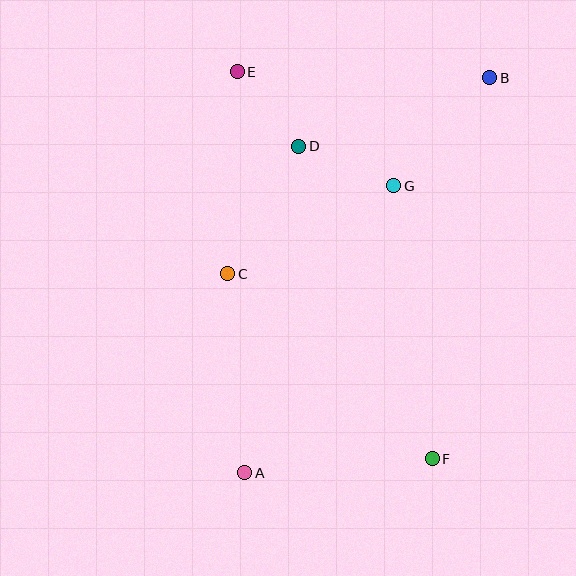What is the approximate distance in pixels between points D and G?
The distance between D and G is approximately 103 pixels.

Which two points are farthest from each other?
Points A and B are farthest from each other.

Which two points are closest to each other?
Points D and E are closest to each other.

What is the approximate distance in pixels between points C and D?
The distance between C and D is approximately 146 pixels.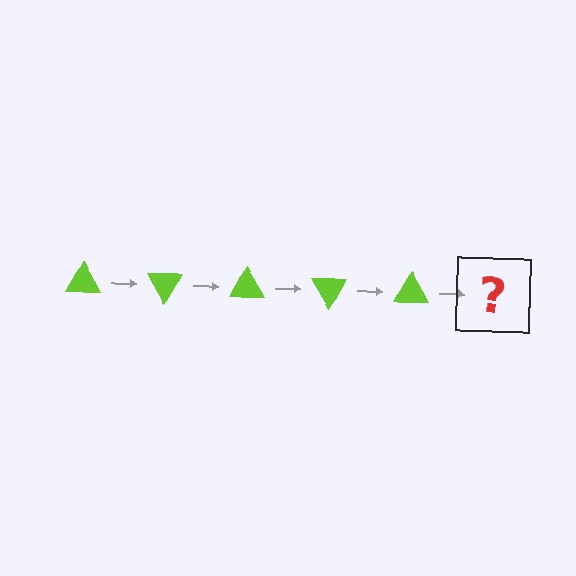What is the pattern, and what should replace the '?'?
The pattern is that the triangle rotates 60 degrees each step. The '?' should be a lime triangle rotated 300 degrees.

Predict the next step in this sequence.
The next step is a lime triangle rotated 300 degrees.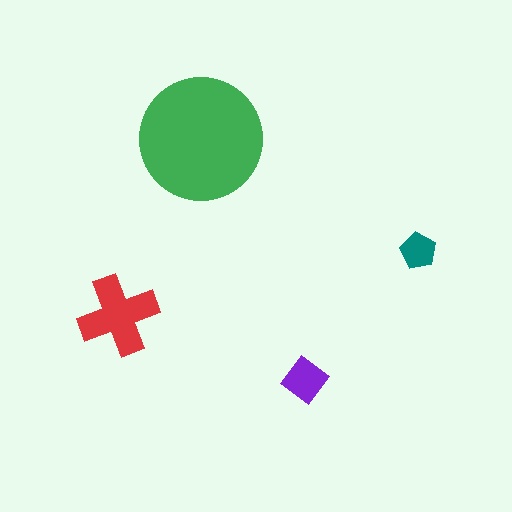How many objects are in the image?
There are 4 objects in the image.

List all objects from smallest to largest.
The teal pentagon, the purple diamond, the red cross, the green circle.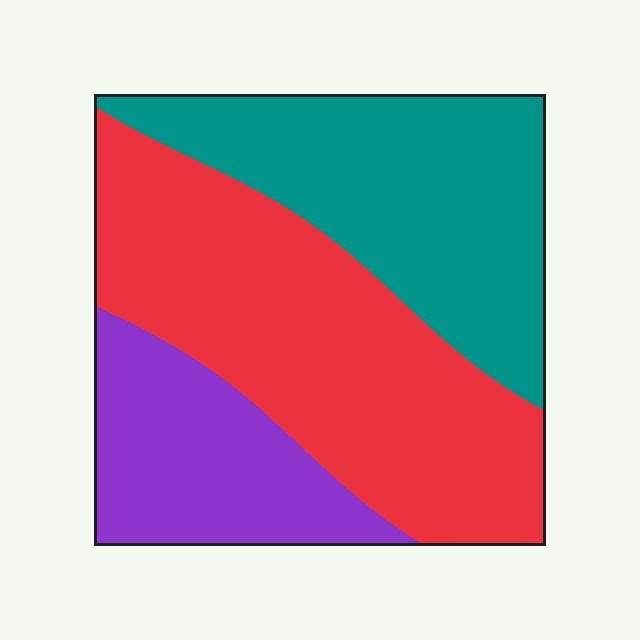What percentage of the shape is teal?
Teal covers 34% of the shape.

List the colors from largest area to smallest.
From largest to smallest: red, teal, purple.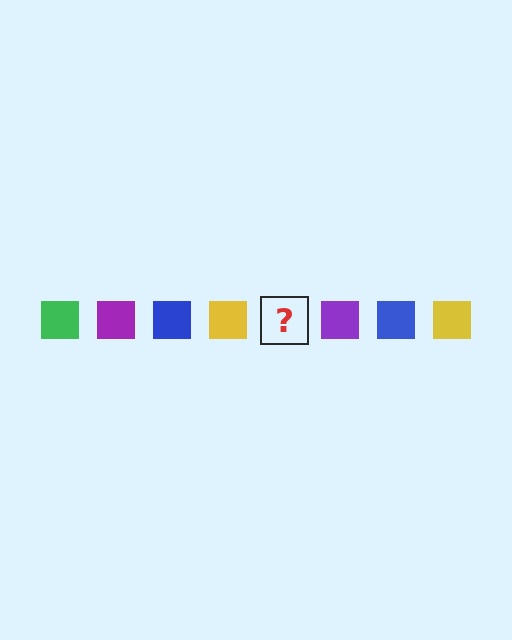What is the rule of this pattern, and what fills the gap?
The rule is that the pattern cycles through green, purple, blue, yellow squares. The gap should be filled with a green square.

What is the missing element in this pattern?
The missing element is a green square.